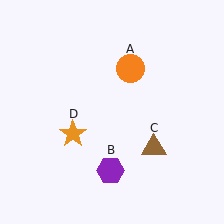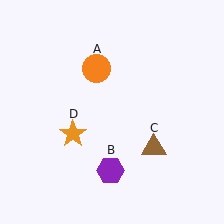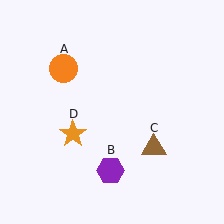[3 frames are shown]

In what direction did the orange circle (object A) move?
The orange circle (object A) moved left.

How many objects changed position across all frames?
1 object changed position: orange circle (object A).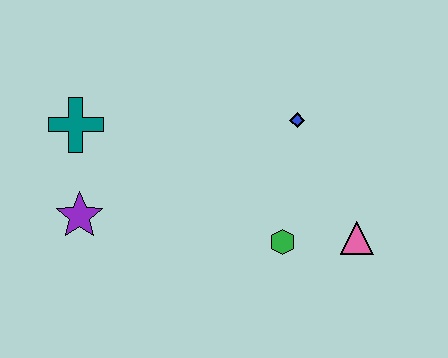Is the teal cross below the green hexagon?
No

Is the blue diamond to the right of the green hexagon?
Yes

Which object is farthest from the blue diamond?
The purple star is farthest from the blue diamond.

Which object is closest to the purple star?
The teal cross is closest to the purple star.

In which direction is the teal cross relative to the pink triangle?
The teal cross is to the left of the pink triangle.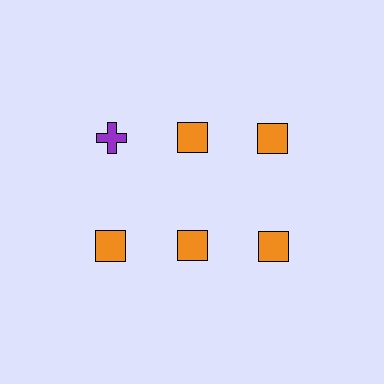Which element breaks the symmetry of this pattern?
The purple cross in the top row, leftmost column breaks the symmetry. All other shapes are orange squares.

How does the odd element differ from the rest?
It differs in both color (purple instead of orange) and shape (cross instead of square).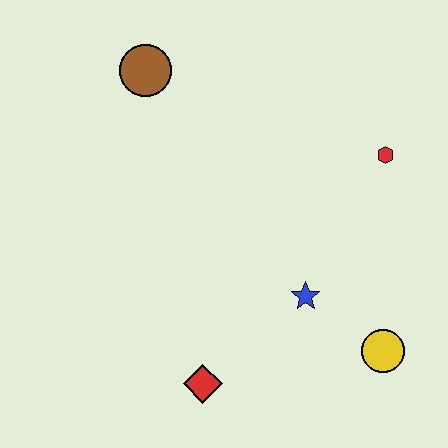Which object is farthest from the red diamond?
The brown circle is farthest from the red diamond.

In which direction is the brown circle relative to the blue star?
The brown circle is above the blue star.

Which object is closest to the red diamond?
The blue star is closest to the red diamond.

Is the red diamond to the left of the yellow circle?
Yes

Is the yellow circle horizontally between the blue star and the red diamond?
No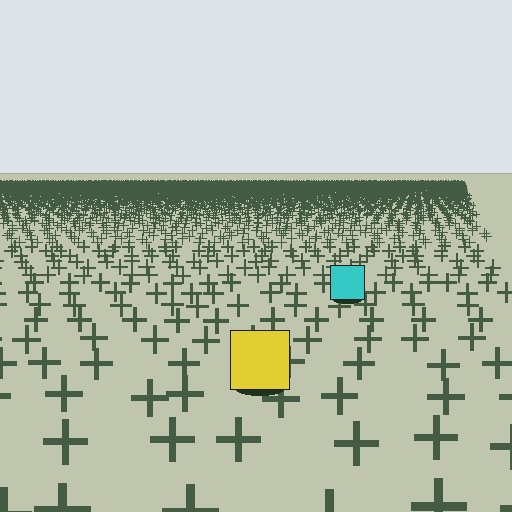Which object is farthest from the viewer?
The cyan square is farthest from the viewer. It appears smaller and the ground texture around it is denser.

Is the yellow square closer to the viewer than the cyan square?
Yes. The yellow square is closer — you can tell from the texture gradient: the ground texture is coarser near it.